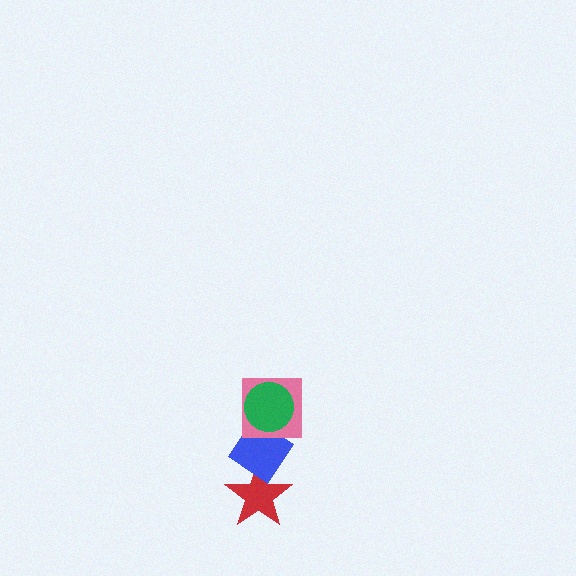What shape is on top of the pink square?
The green circle is on top of the pink square.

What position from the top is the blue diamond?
The blue diamond is 3rd from the top.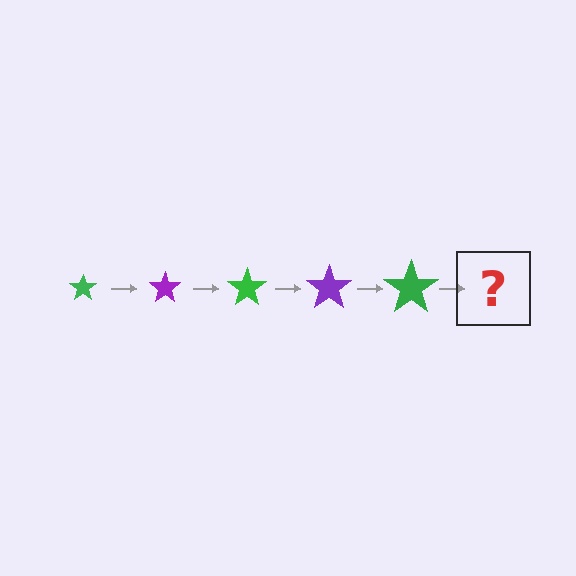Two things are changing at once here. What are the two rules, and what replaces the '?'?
The two rules are that the star grows larger each step and the color cycles through green and purple. The '?' should be a purple star, larger than the previous one.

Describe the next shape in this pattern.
It should be a purple star, larger than the previous one.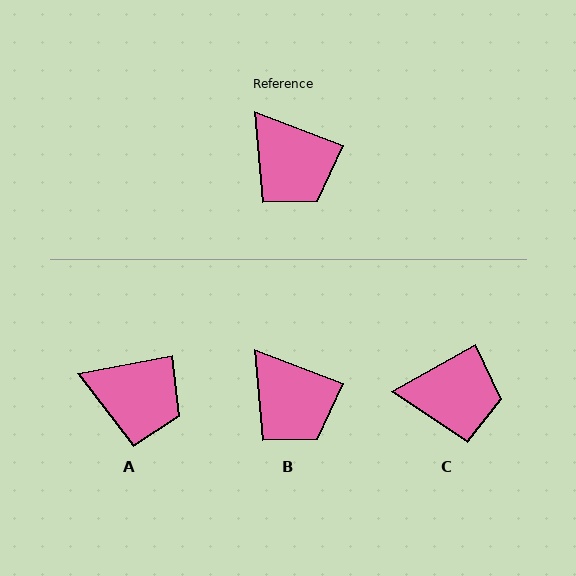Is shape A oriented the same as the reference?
No, it is off by about 32 degrees.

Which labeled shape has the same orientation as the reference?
B.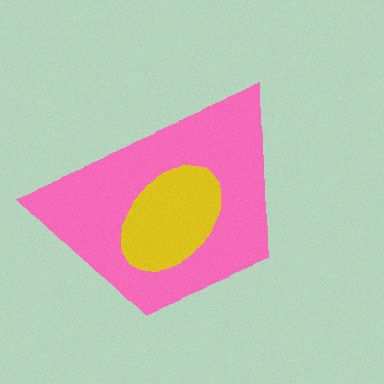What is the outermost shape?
The pink trapezoid.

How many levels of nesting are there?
2.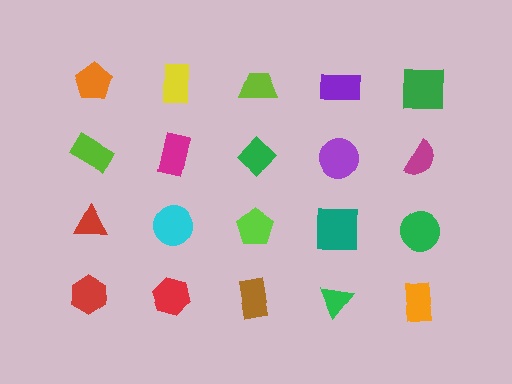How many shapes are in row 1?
5 shapes.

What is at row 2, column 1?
A lime rectangle.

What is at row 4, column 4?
A green triangle.